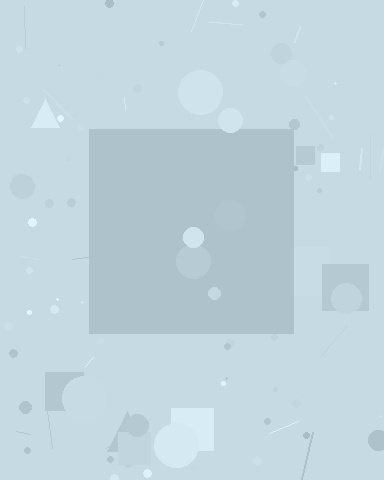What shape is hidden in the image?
A square is hidden in the image.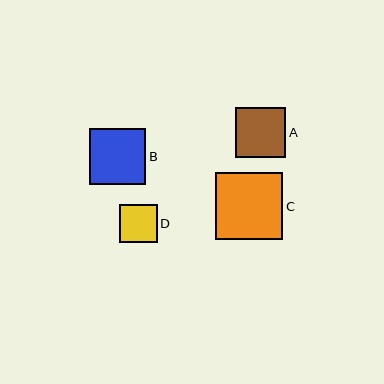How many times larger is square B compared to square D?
Square B is approximately 1.5 times the size of square D.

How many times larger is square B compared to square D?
Square B is approximately 1.5 times the size of square D.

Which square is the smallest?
Square D is the smallest with a size of approximately 38 pixels.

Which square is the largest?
Square C is the largest with a size of approximately 67 pixels.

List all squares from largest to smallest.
From largest to smallest: C, B, A, D.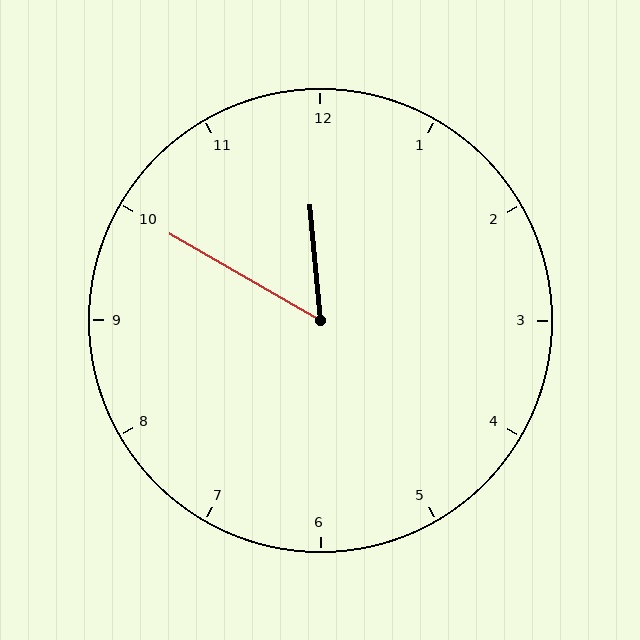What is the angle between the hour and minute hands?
Approximately 55 degrees.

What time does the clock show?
11:50.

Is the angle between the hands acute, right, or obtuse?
It is acute.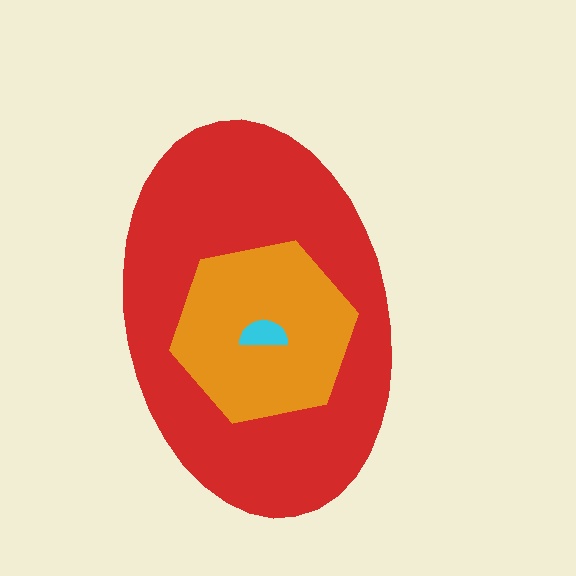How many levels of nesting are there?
3.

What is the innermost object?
The cyan semicircle.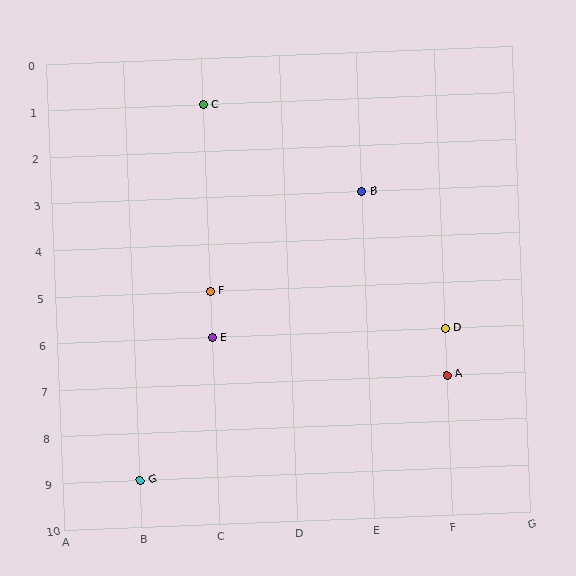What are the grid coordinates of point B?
Point B is at grid coordinates (E, 3).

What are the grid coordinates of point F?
Point F is at grid coordinates (C, 5).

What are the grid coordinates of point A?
Point A is at grid coordinates (F, 7).